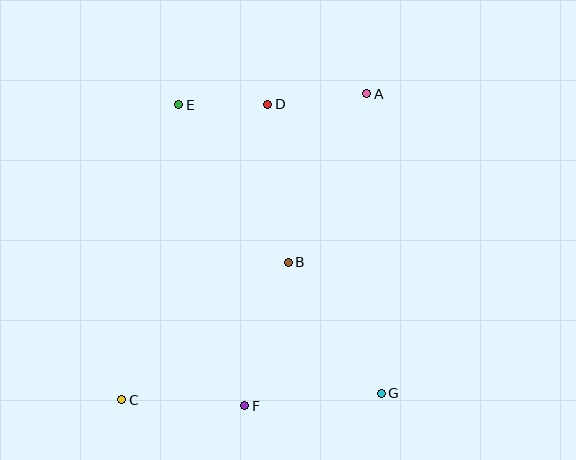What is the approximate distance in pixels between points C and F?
The distance between C and F is approximately 123 pixels.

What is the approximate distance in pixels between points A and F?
The distance between A and F is approximately 335 pixels.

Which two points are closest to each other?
Points D and E are closest to each other.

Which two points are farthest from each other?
Points A and C are farthest from each other.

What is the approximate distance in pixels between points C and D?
The distance between C and D is approximately 330 pixels.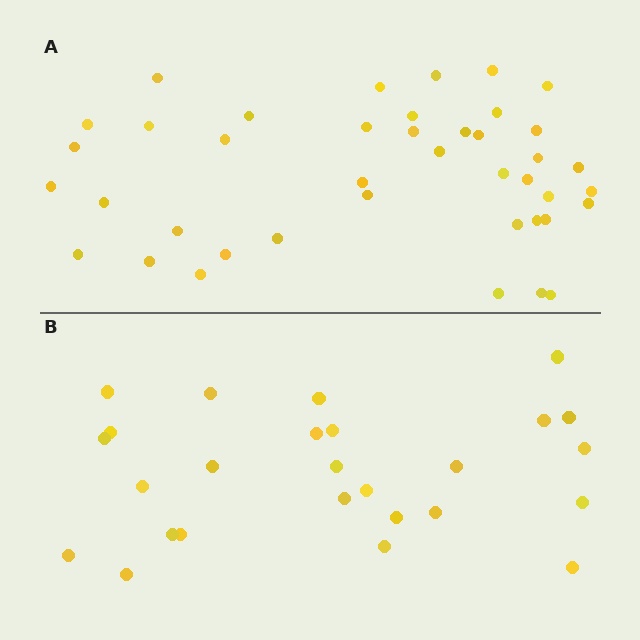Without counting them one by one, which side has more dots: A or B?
Region A (the top region) has more dots.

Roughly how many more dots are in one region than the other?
Region A has approximately 15 more dots than region B.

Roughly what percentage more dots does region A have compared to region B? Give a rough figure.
About 60% more.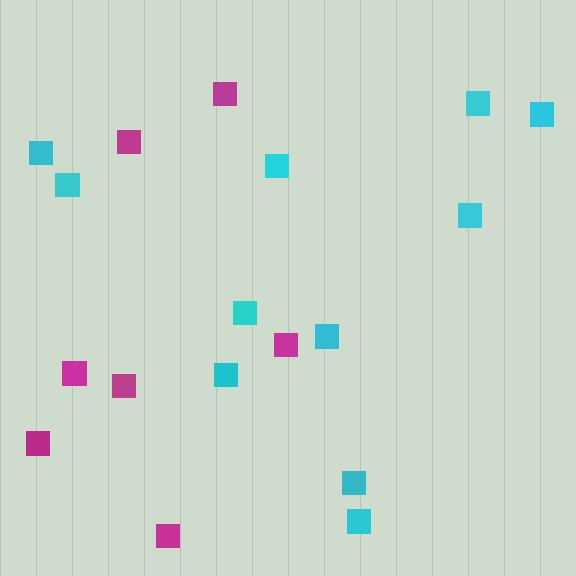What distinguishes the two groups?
There are 2 groups: one group of cyan squares (11) and one group of magenta squares (7).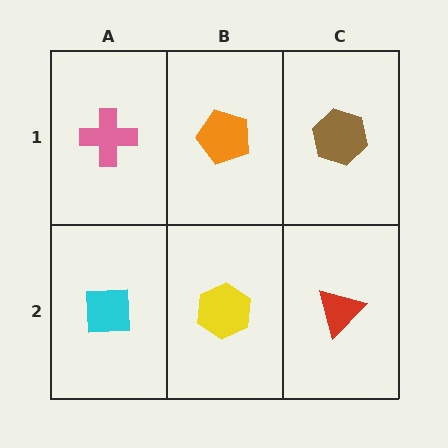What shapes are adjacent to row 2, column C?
A brown hexagon (row 1, column C), a yellow hexagon (row 2, column B).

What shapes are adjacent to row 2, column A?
A pink cross (row 1, column A), a yellow hexagon (row 2, column B).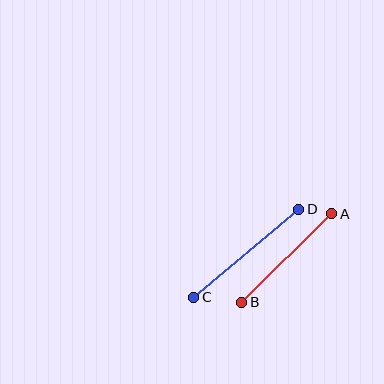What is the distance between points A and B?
The distance is approximately 126 pixels.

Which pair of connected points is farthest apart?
Points C and D are farthest apart.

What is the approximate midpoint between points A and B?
The midpoint is at approximately (287, 258) pixels.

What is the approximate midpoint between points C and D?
The midpoint is at approximately (246, 253) pixels.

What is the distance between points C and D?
The distance is approximately 137 pixels.